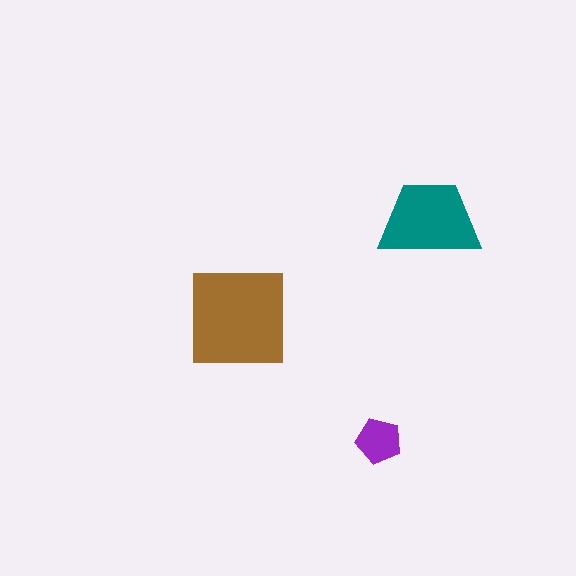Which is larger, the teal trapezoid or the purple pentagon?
The teal trapezoid.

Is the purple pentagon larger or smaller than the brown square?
Smaller.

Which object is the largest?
The brown square.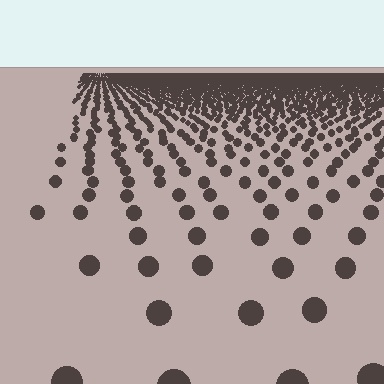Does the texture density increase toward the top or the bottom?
Density increases toward the top.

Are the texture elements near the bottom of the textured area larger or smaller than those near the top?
Larger. Near the bottom, elements are closer to the viewer and appear at a bigger on-screen size.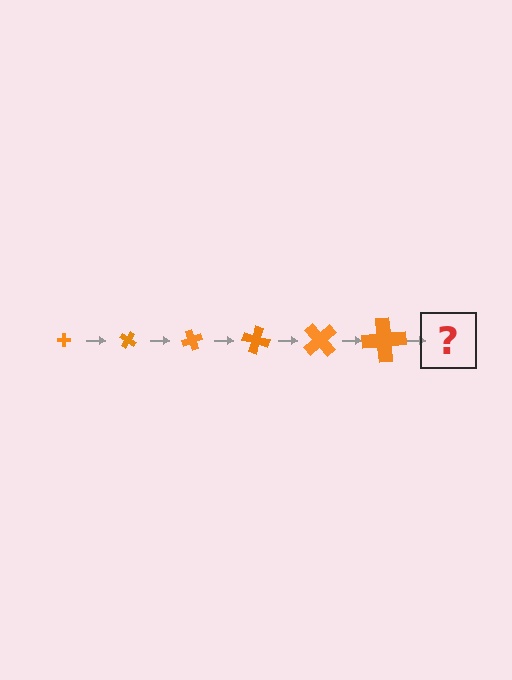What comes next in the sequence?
The next element should be a cross, larger than the previous one and rotated 210 degrees from the start.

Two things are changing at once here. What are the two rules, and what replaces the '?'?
The two rules are that the cross grows larger each step and it rotates 35 degrees each step. The '?' should be a cross, larger than the previous one and rotated 210 degrees from the start.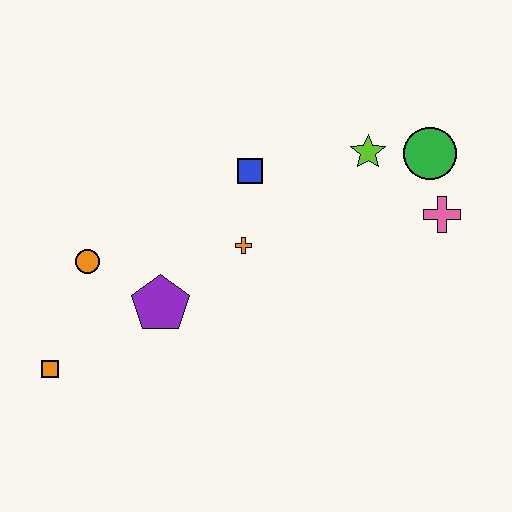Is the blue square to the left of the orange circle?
No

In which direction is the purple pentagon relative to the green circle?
The purple pentagon is to the left of the green circle.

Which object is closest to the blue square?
The orange cross is closest to the blue square.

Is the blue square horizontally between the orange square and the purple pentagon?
No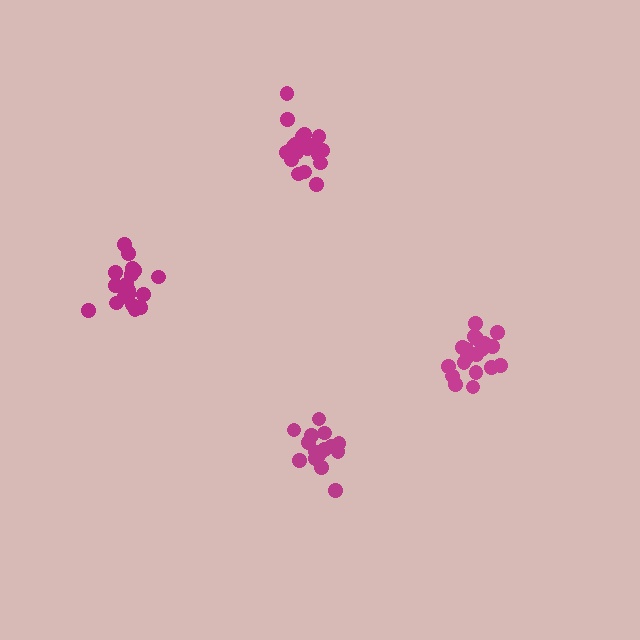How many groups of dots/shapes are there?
There are 4 groups.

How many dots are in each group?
Group 1: 15 dots, Group 2: 21 dots, Group 3: 19 dots, Group 4: 19 dots (74 total).